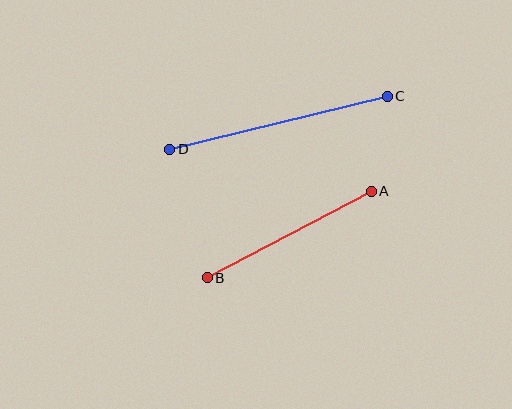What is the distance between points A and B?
The distance is approximately 186 pixels.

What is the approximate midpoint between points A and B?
The midpoint is at approximately (289, 234) pixels.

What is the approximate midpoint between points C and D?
The midpoint is at approximately (279, 123) pixels.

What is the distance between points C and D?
The distance is approximately 223 pixels.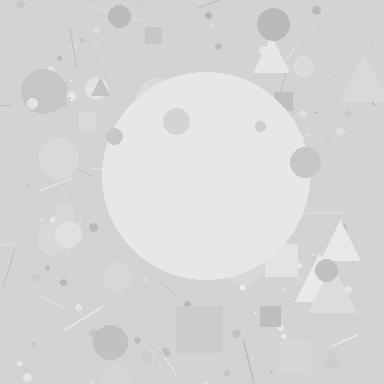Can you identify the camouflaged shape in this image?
The camouflaged shape is a circle.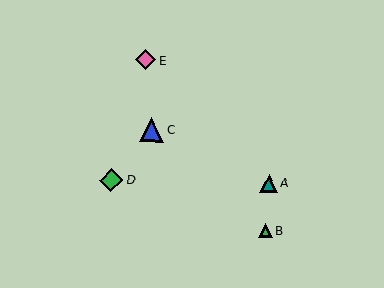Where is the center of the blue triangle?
The center of the blue triangle is at (152, 130).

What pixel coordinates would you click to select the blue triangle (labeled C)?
Click at (152, 130) to select the blue triangle C.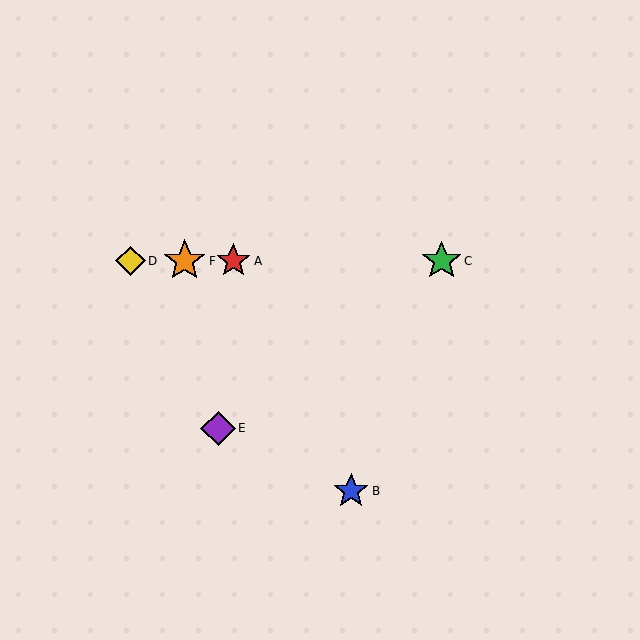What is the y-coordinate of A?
Object A is at y≈261.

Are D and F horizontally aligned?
Yes, both are at y≈261.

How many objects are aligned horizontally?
4 objects (A, C, D, F) are aligned horizontally.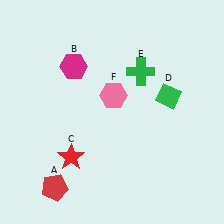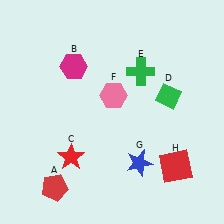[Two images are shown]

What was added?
A blue star (G), a red square (H) were added in Image 2.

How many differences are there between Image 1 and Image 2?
There are 2 differences between the two images.